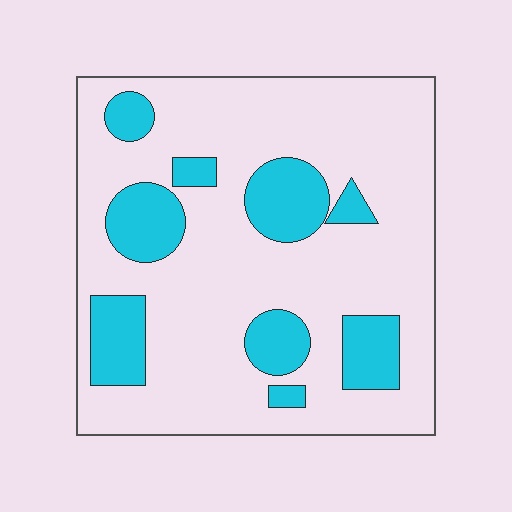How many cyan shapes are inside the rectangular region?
9.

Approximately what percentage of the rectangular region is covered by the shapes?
Approximately 25%.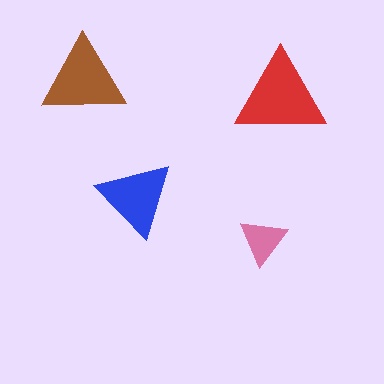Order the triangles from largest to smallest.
the red one, the brown one, the blue one, the pink one.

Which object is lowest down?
The pink triangle is bottommost.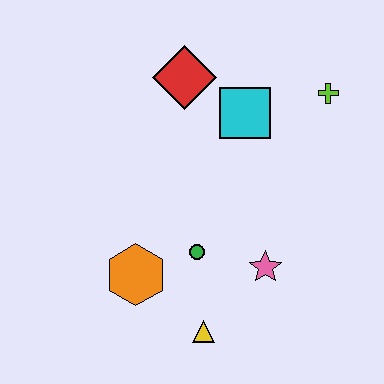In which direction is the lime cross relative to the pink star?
The lime cross is above the pink star.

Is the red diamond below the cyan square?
No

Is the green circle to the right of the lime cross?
No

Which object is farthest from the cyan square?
The yellow triangle is farthest from the cyan square.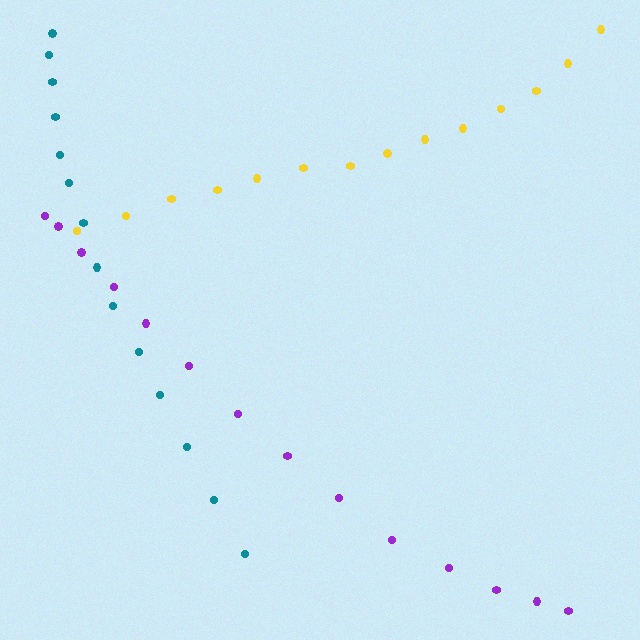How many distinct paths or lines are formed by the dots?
There are 3 distinct paths.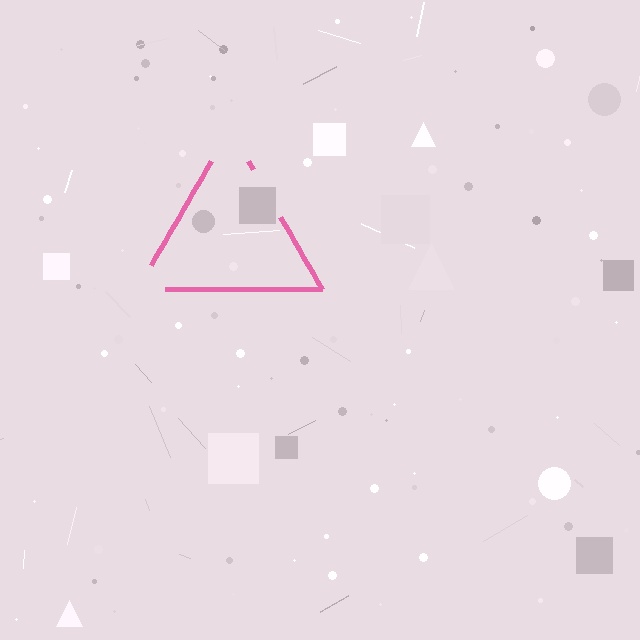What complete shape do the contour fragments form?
The contour fragments form a triangle.